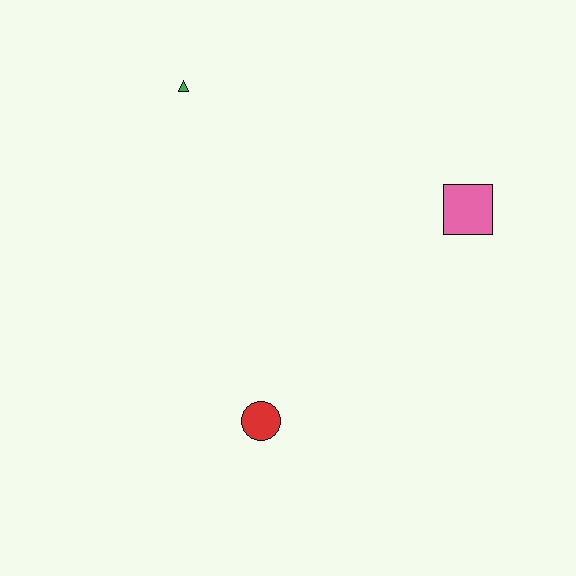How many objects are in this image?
There are 3 objects.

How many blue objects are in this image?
There are no blue objects.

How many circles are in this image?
There is 1 circle.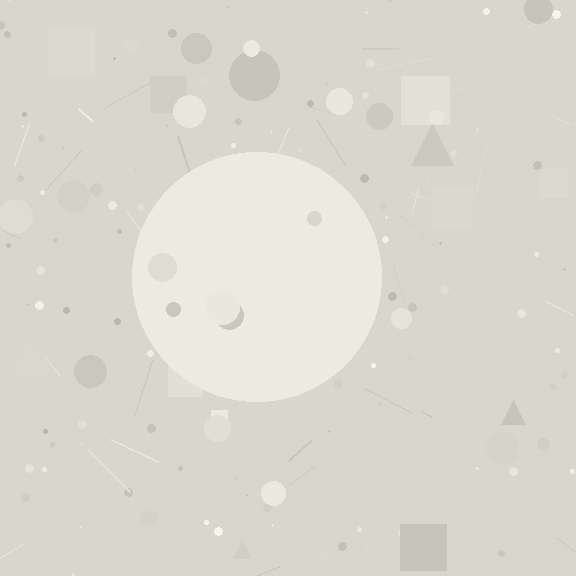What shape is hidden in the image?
A circle is hidden in the image.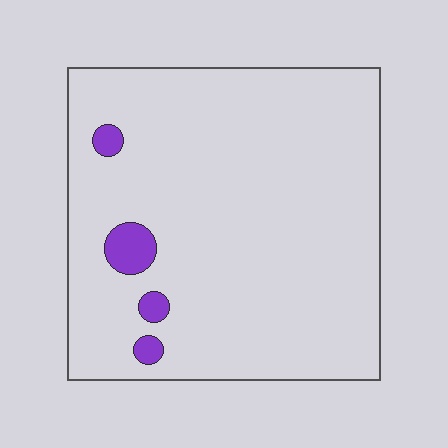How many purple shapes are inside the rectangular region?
4.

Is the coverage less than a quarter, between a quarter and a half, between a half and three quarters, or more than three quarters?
Less than a quarter.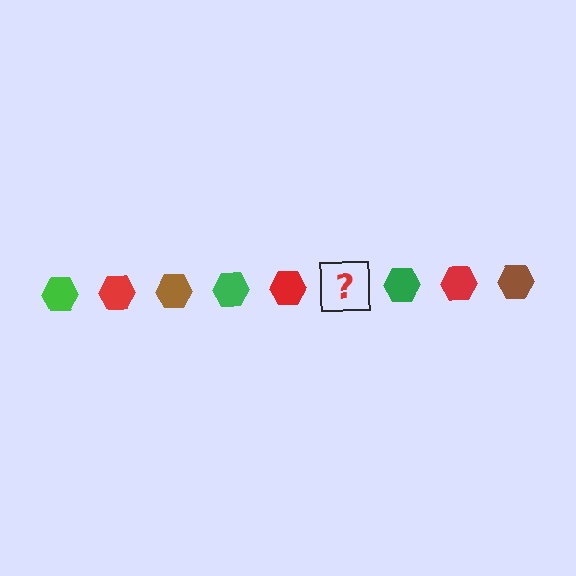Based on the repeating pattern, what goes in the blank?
The blank should be a brown hexagon.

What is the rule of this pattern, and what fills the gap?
The rule is that the pattern cycles through green, red, brown hexagons. The gap should be filled with a brown hexagon.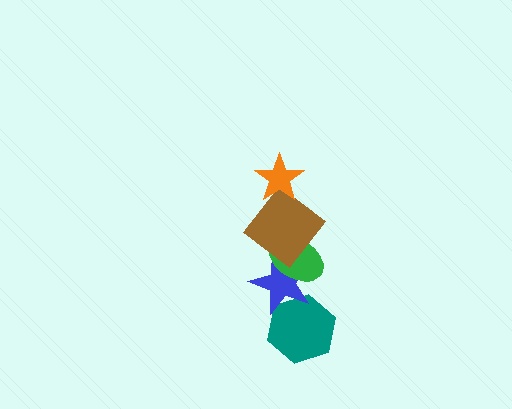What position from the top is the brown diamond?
The brown diamond is 2nd from the top.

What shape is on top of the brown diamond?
The orange star is on top of the brown diamond.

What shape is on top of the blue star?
The green ellipse is on top of the blue star.